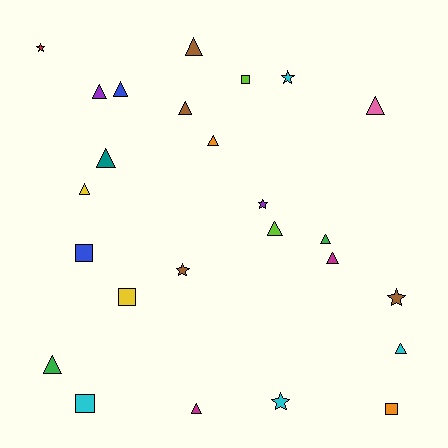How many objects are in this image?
There are 25 objects.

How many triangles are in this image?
There are 14 triangles.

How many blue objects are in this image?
There are 2 blue objects.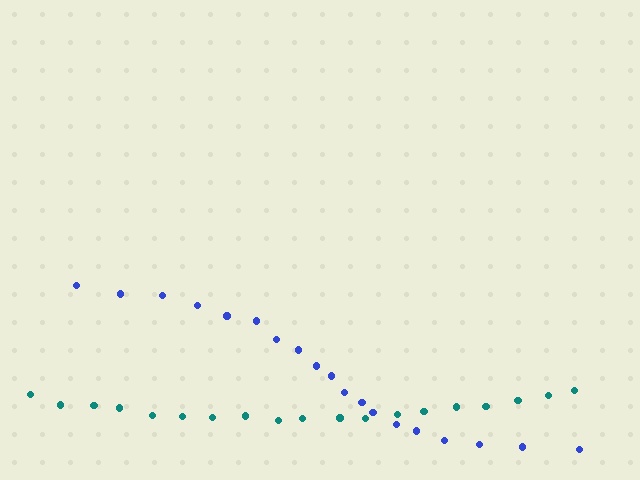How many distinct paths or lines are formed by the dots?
There are 2 distinct paths.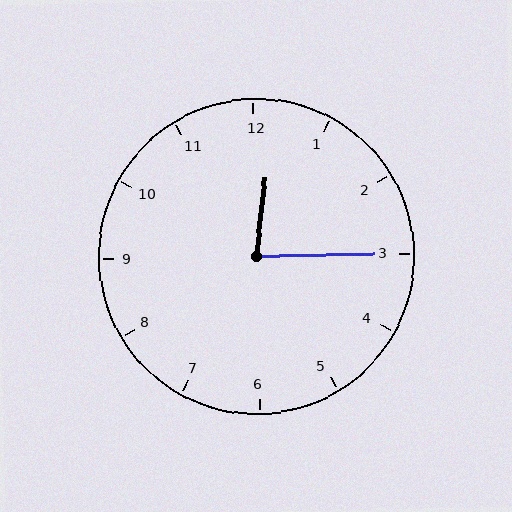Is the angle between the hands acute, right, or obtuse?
It is acute.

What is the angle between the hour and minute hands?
Approximately 82 degrees.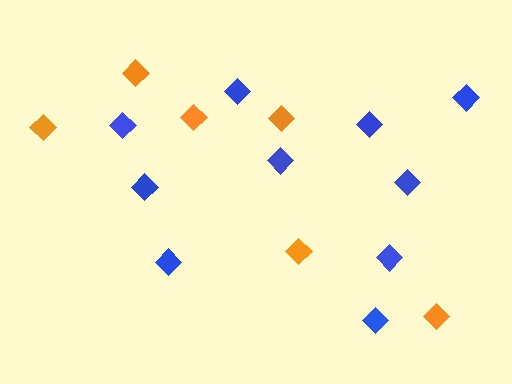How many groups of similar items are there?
There are 2 groups: one group of blue diamonds (10) and one group of orange diamonds (6).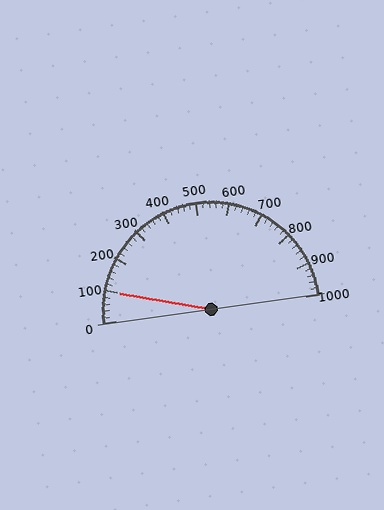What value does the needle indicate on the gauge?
The needle indicates approximately 100.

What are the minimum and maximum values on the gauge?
The gauge ranges from 0 to 1000.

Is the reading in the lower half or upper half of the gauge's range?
The reading is in the lower half of the range (0 to 1000).